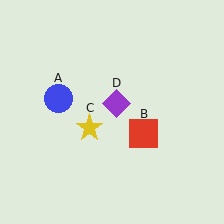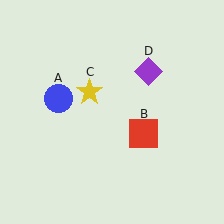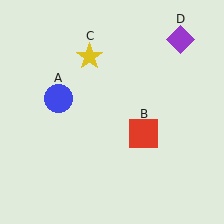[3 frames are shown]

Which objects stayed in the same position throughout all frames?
Blue circle (object A) and red square (object B) remained stationary.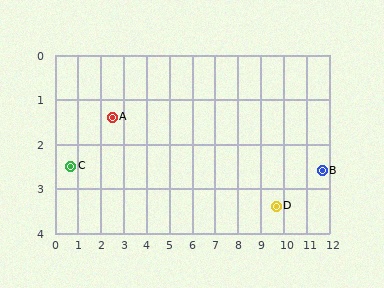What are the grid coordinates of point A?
Point A is at approximately (2.5, 1.4).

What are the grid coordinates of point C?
Point C is at approximately (0.7, 2.5).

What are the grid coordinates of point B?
Point B is at approximately (11.7, 2.6).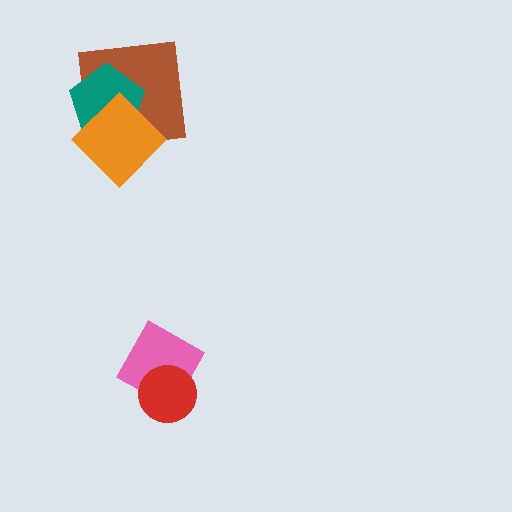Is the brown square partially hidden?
Yes, it is partially covered by another shape.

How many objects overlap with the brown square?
2 objects overlap with the brown square.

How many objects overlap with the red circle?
1 object overlaps with the red circle.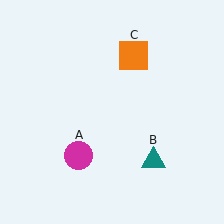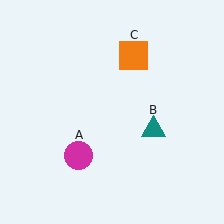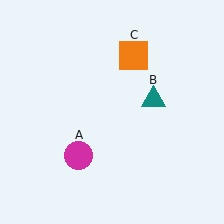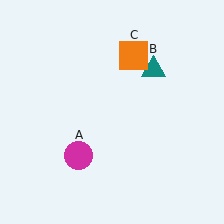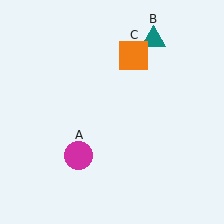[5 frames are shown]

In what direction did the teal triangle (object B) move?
The teal triangle (object B) moved up.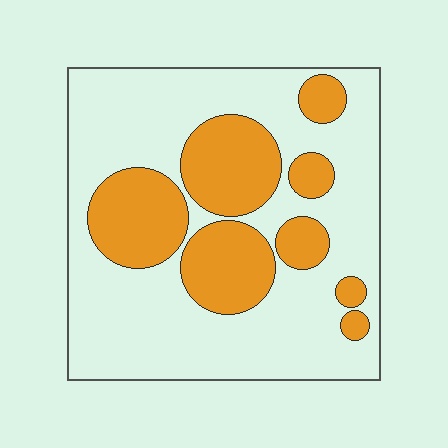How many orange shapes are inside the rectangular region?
8.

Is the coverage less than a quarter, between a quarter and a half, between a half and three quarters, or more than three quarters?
Between a quarter and a half.